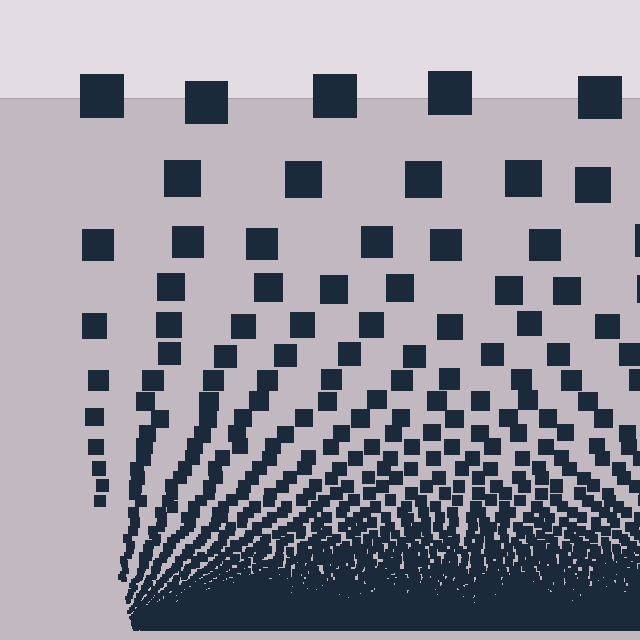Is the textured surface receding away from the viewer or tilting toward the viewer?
The surface appears to tilt toward the viewer. Texture elements get larger and sparser toward the top.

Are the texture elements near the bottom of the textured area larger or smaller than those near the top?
Smaller. The gradient is inverted — elements near the bottom are smaller and denser.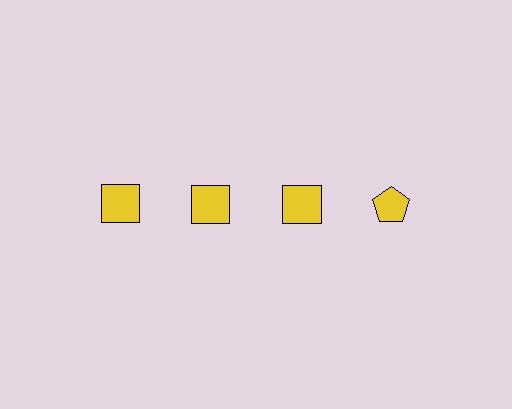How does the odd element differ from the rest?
It has a different shape: pentagon instead of square.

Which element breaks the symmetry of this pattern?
The yellow pentagon in the top row, second from right column breaks the symmetry. All other shapes are yellow squares.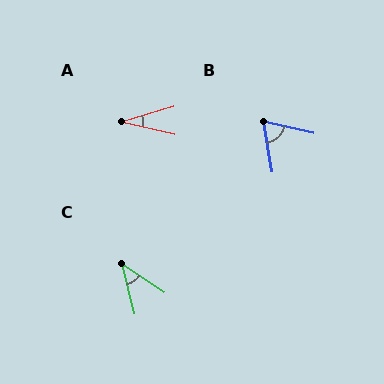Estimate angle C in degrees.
Approximately 42 degrees.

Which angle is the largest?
B, at approximately 67 degrees.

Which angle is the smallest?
A, at approximately 29 degrees.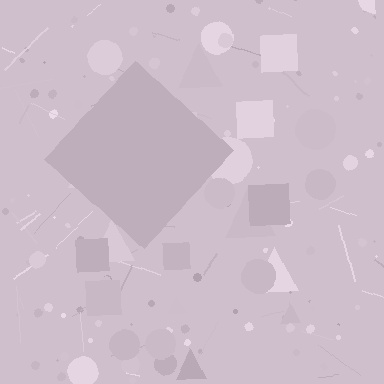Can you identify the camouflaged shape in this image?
The camouflaged shape is a diamond.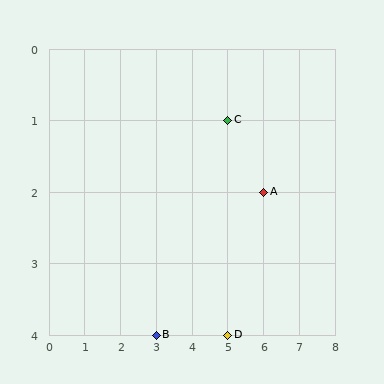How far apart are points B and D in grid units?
Points B and D are 2 columns apart.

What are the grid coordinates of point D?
Point D is at grid coordinates (5, 4).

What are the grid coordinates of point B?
Point B is at grid coordinates (3, 4).